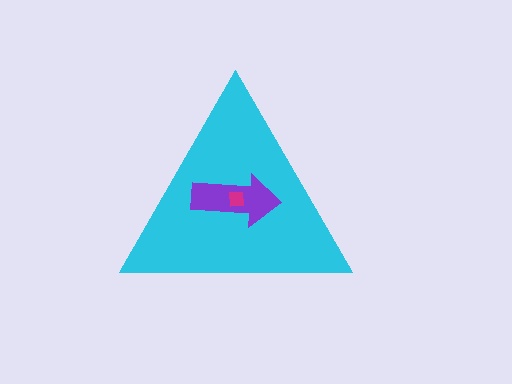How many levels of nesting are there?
3.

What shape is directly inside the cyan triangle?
The purple arrow.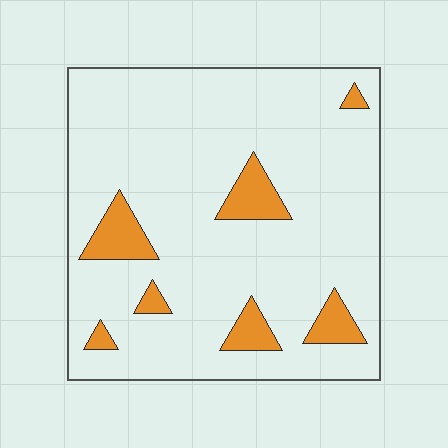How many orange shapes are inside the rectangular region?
7.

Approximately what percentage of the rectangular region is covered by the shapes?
Approximately 10%.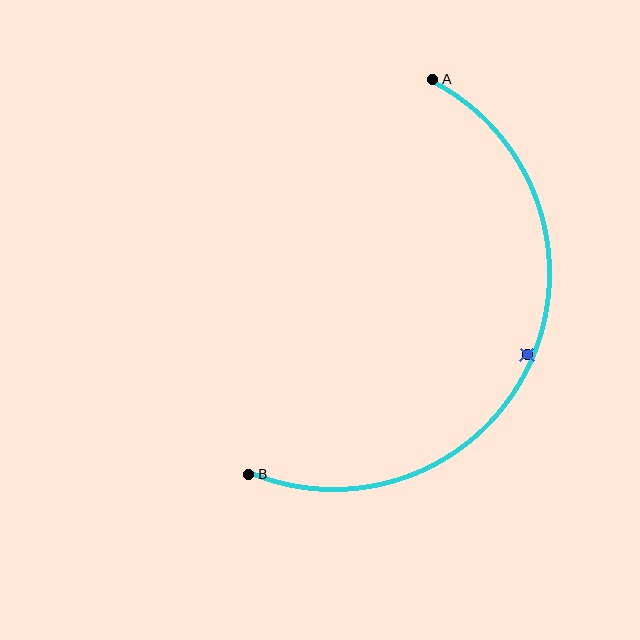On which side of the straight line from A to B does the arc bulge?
The arc bulges to the right of the straight line connecting A and B.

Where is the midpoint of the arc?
The arc midpoint is the point on the curve farthest from the straight line joining A and B. It sits to the right of that line.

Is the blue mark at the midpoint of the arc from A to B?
No — the blue mark does not lie on the arc at all. It sits slightly inside the curve.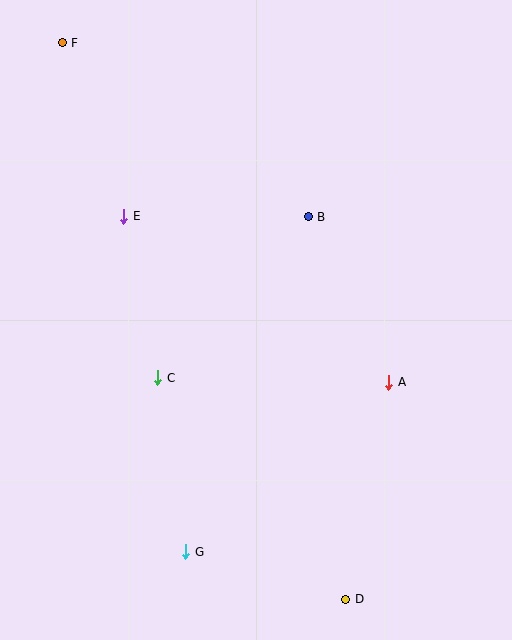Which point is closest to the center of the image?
Point C at (158, 378) is closest to the center.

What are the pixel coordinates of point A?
Point A is at (389, 382).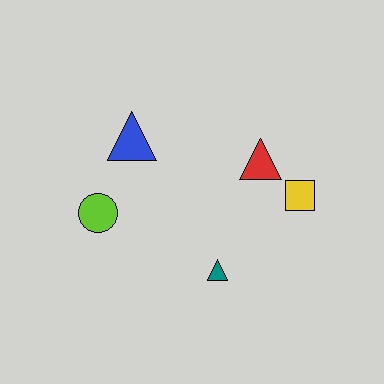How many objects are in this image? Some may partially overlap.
There are 5 objects.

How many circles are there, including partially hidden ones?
There is 1 circle.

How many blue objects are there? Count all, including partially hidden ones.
There is 1 blue object.